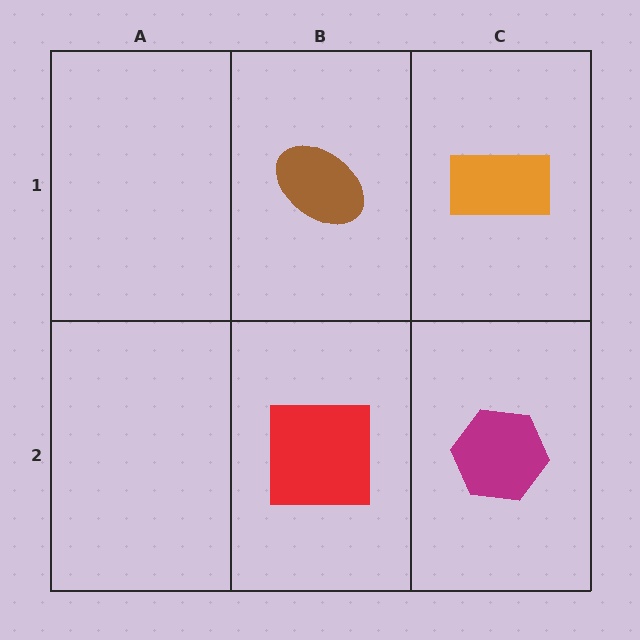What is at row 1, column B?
A brown ellipse.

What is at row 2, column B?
A red square.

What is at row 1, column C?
An orange rectangle.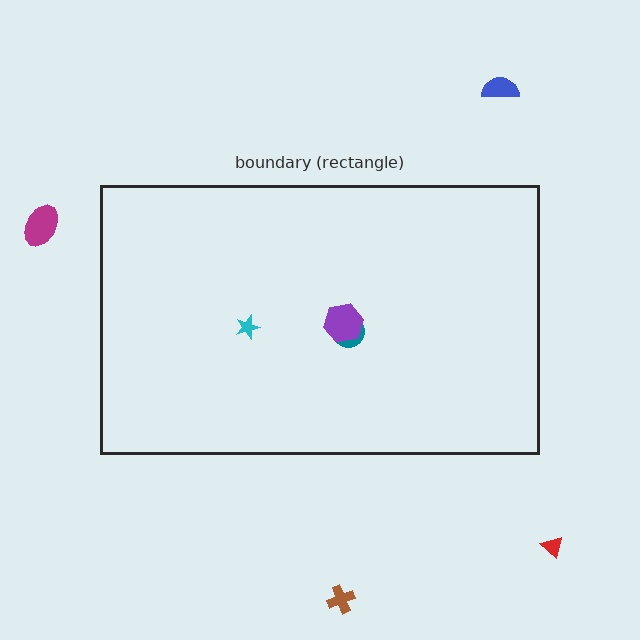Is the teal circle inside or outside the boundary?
Inside.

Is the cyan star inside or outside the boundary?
Inside.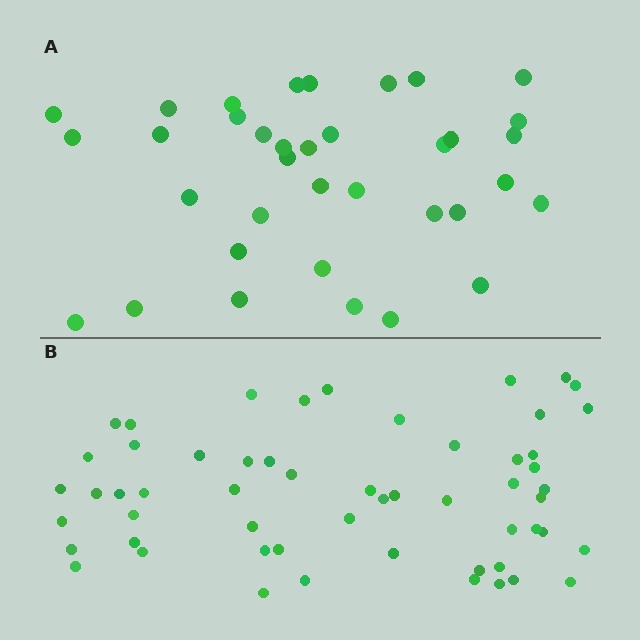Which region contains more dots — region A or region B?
Region B (the bottom region) has more dots.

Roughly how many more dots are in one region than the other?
Region B has approximately 20 more dots than region A.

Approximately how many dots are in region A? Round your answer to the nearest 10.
About 40 dots. (The exact count is 36, which rounds to 40.)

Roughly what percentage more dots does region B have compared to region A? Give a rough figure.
About 55% more.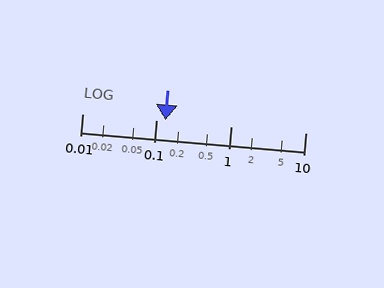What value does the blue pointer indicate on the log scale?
The pointer indicates approximately 0.13.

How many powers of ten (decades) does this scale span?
The scale spans 3 decades, from 0.01 to 10.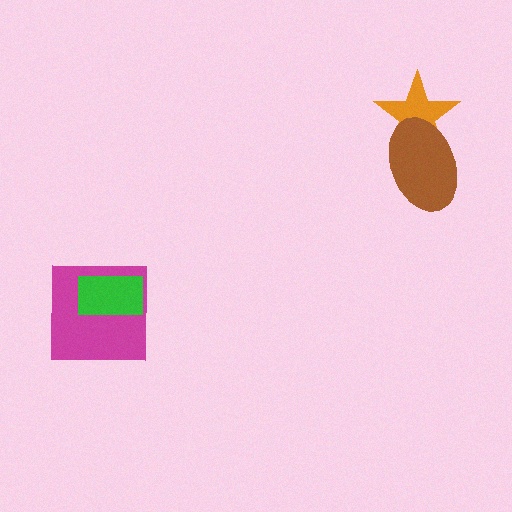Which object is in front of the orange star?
The brown ellipse is in front of the orange star.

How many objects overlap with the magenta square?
1 object overlaps with the magenta square.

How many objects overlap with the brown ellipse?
1 object overlaps with the brown ellipse.